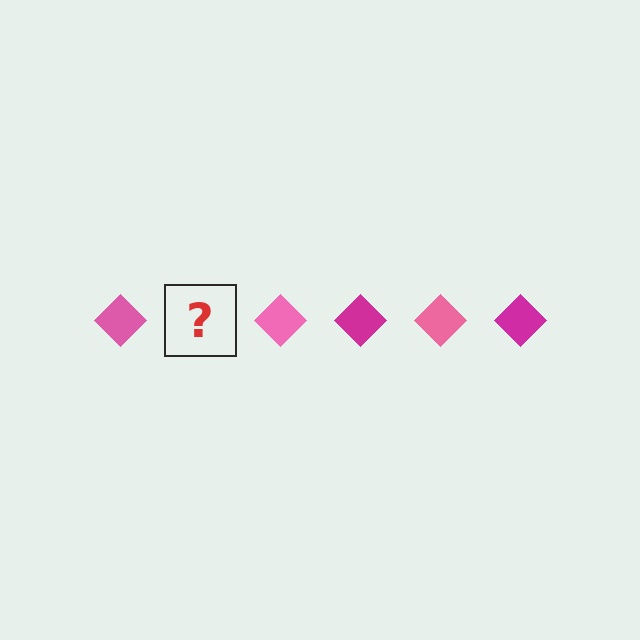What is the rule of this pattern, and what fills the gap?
The rule is that the pattern cycles through pink, magenta diamonds. The gap should be filled with a magenta diamond.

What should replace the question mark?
The question mark should be replaced with a magenta diamond.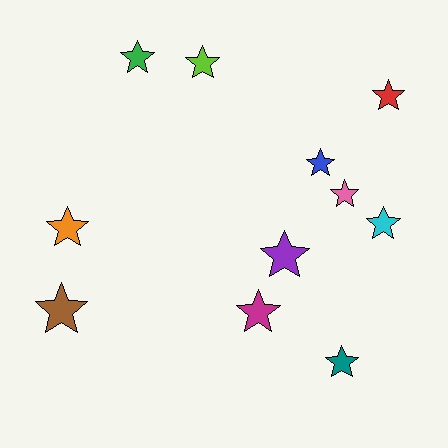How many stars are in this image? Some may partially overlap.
There are 11 stars.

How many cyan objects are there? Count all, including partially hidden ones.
There is 1 cyan object.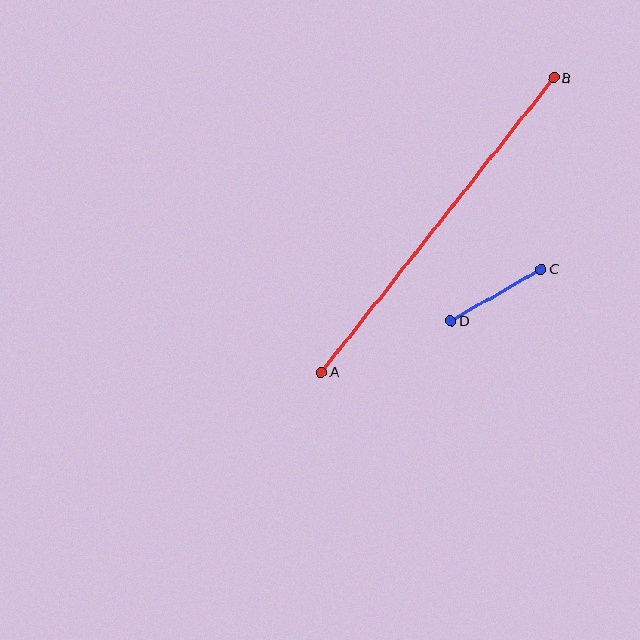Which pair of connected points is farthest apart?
Points A and B are farthest apart.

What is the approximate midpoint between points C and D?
The midpoint is at approximately (496, 295) pixels.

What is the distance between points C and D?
The distance is approximately 104 pixels.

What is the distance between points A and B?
The distance is approximately 375 pixels.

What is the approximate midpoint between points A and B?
The midpoint is at approximately (437, 225) pixels.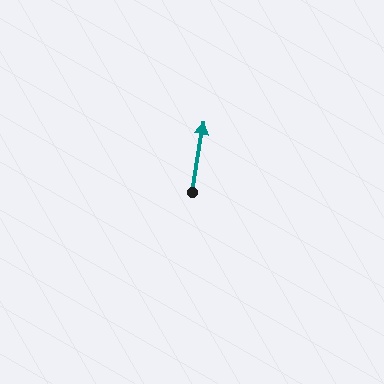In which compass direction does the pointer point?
North.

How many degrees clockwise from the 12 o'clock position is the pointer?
Approximately 10 degrees.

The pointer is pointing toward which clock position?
Roughly 12 o'clock.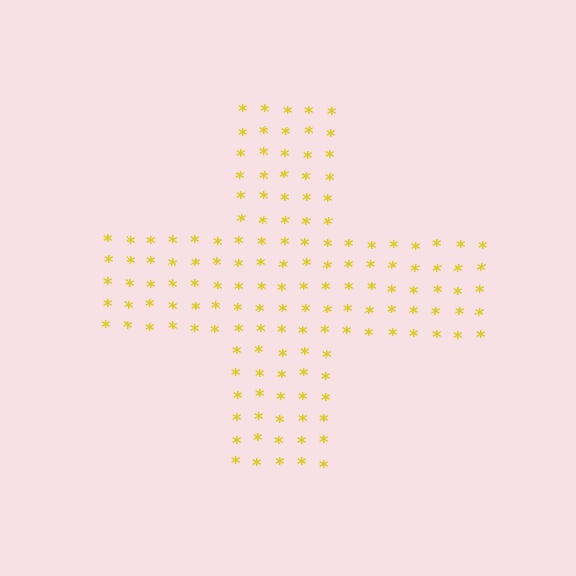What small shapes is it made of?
It is made of small asterisks.